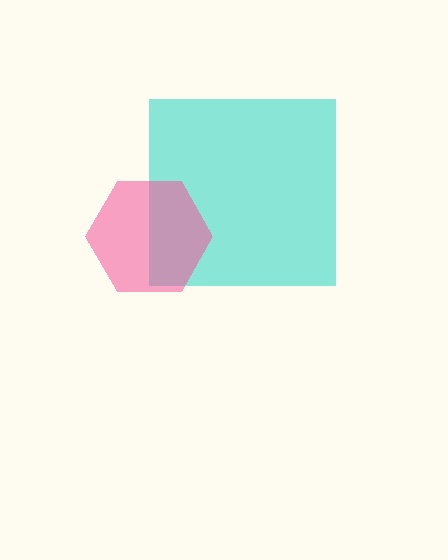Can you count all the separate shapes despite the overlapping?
Yes, there are 2 separate shapes.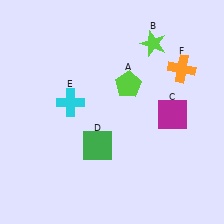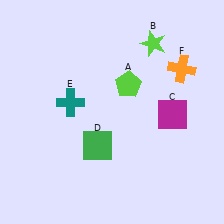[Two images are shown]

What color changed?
The cross (E) changed from cyan in Image 1 to teal in Image 2.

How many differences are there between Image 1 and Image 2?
There is 1 difference between the two images.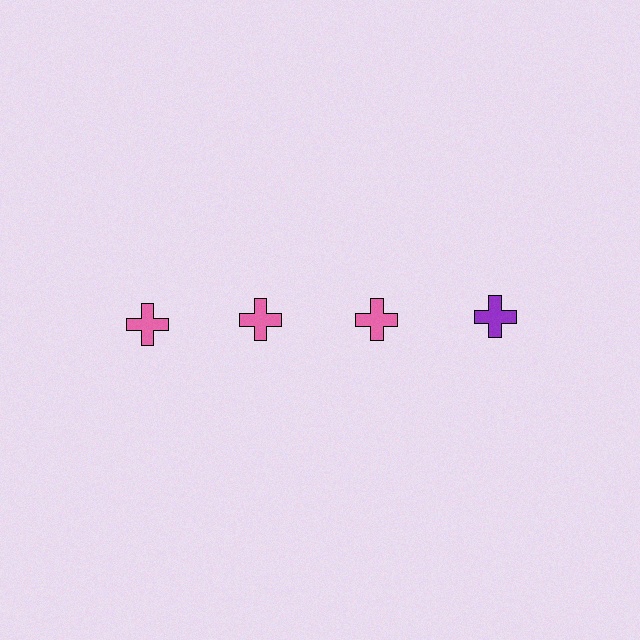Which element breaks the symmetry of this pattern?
The purple cross in the top row, second from right column breaks the symmetry. All other shapes are pink crosses.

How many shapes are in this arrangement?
There are 4 shapes arranged in a grid pattern.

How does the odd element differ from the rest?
It has a different color: purple instead of pink.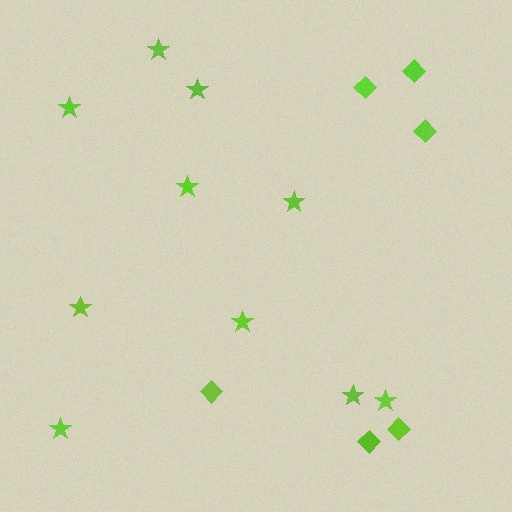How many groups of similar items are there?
There are 2 groups: one group of diamonds (6) and one group of stars (10).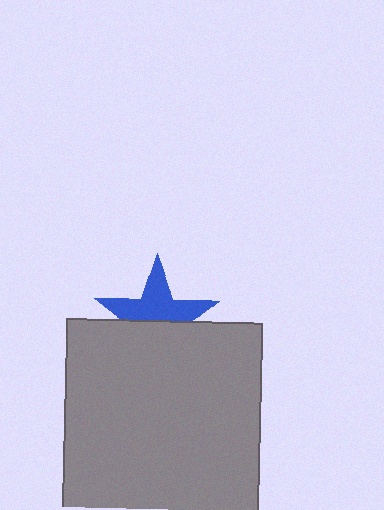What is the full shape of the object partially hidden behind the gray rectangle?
The partially hidden object is a blue star.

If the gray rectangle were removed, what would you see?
You would see the complete blue star.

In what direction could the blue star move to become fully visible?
The blue star could move up. That would shift it out from behind the gray rectangle entirely.